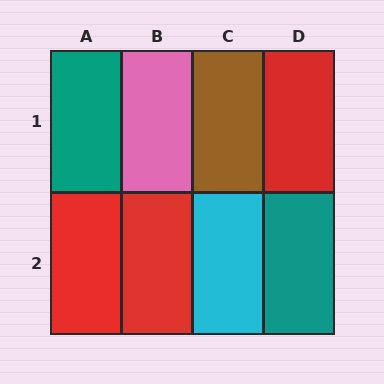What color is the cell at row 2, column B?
Red.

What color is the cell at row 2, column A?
Red.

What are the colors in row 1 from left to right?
Teal, pink, brown, red.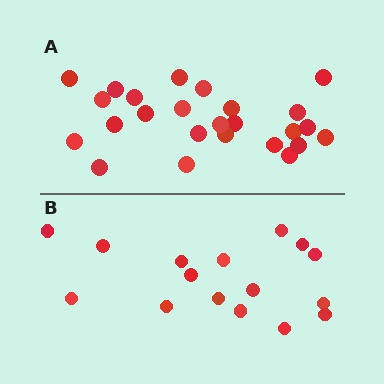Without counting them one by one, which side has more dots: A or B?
Region A (the top region) has more dots.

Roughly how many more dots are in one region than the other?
Region A has roughly 8 or so more dots than region B.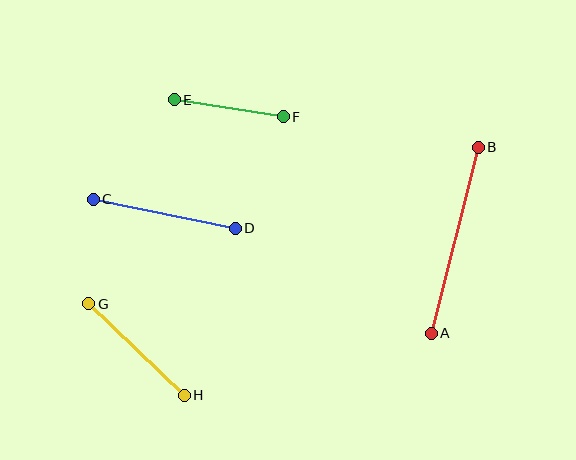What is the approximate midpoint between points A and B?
The midpoint is at approximately (455, 240) pixels.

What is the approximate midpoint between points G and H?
The midpoint is at approximately (137, 349) pixels.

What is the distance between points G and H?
The distance is approximately 132 pixels.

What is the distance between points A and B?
The distance is approximately 192 pixels.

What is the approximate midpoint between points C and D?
The midpoint is at approximately (164, 214) pixels.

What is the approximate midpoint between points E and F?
The midpoint is at approximately (229, 108) pixels.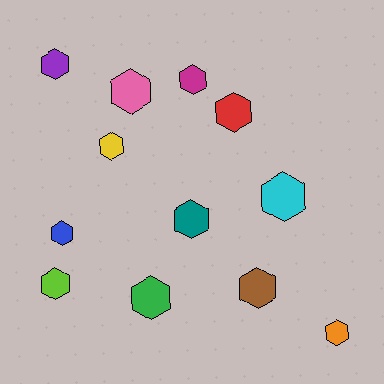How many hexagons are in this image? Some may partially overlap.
There are 12 hexagons.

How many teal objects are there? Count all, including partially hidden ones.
There is 1 teal object.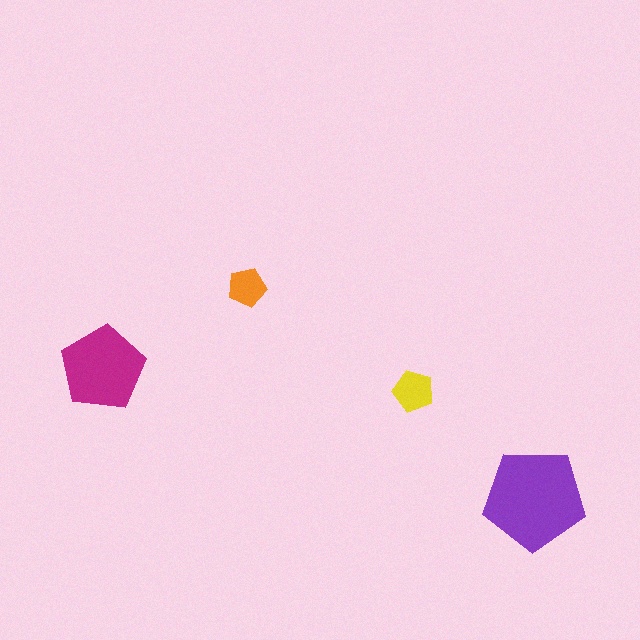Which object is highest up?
The orange pentagon is topmost.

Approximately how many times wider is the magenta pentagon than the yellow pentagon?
About 2 times wider.